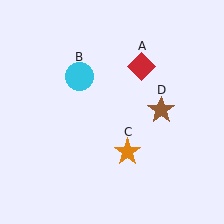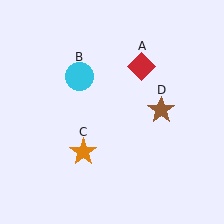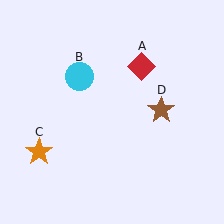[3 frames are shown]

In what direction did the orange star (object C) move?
The orange star (object C) moved left.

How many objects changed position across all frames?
1 object changed position: orange star (object C).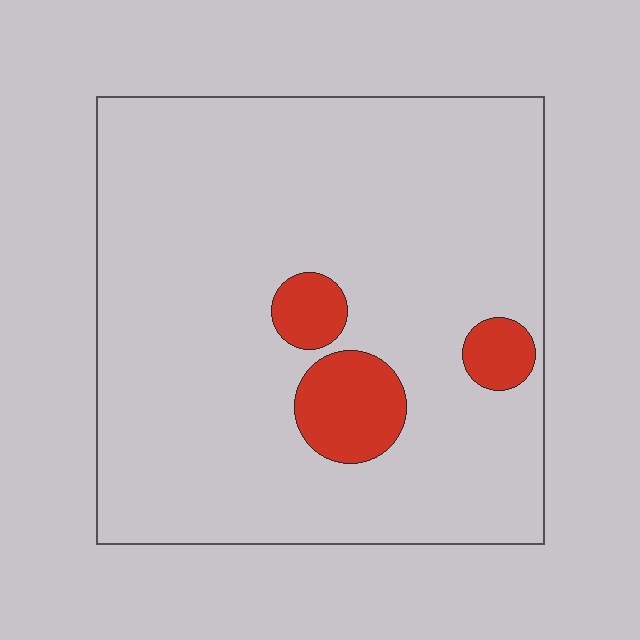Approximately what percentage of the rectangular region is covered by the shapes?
Approximately 10%.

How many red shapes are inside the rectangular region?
3.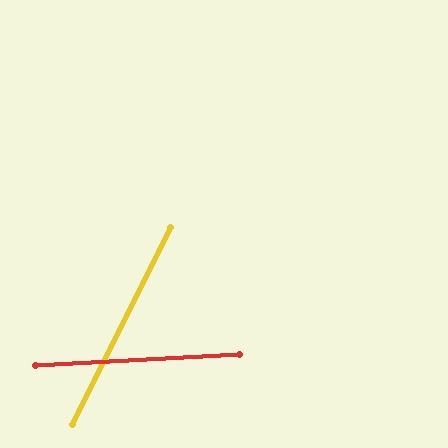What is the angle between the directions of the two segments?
Approximately 60 degrees.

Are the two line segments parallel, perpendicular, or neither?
Neither parallel nor perpendicular — they differ by about 60°.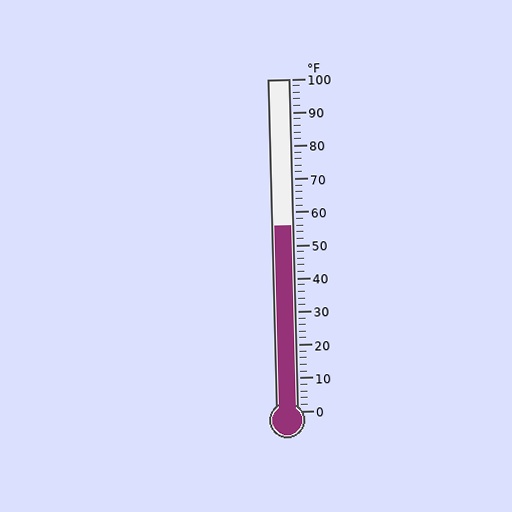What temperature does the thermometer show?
The thermometer shows approximately 56°F.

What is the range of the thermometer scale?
The thermometer scale ranges from 0°F to 100°F.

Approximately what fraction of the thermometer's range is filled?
The thermometer is filled to approximately 55% of its range.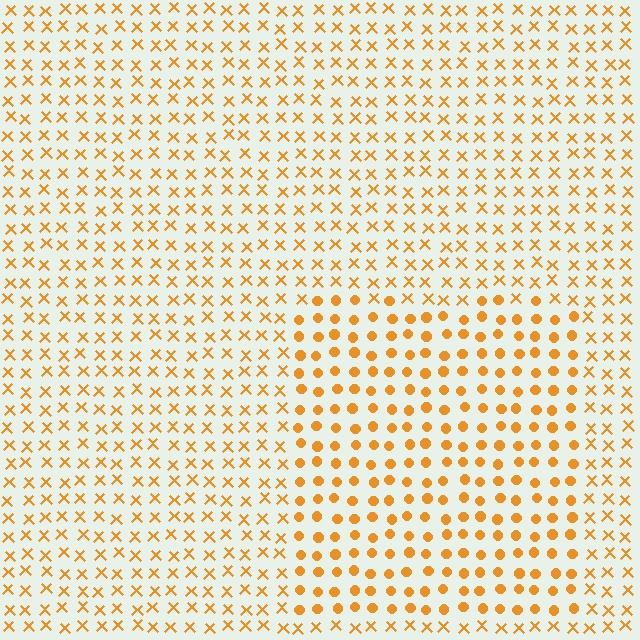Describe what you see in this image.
The image is filled with small orange elements arranged in a uniform grid. A rectangle-shaped region contains circles, while the surrounding area contains X marks. The boundary is defined purely by the change in element shape.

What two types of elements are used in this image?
The image uses circles inside the rectangle region and X marks outside it.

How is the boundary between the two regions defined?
The boundary is defined by a change in element shape: circles inside vs. X marks outside. All elements share the same color and spacing.